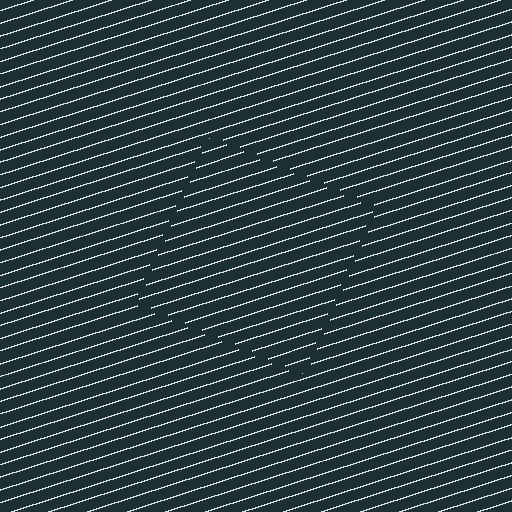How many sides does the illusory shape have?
4 sides — the line-ends trace a square.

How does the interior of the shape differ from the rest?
The interior of the shape contains the same grating, shifted by half a period — the contour is defined by the phase discontinuity where line-ends from the inner and outer gratings abut.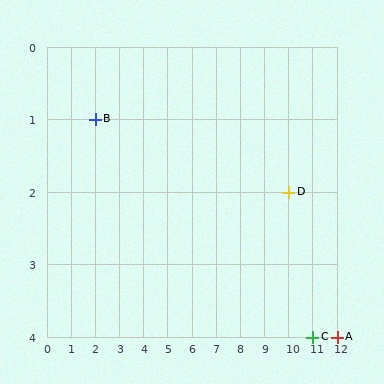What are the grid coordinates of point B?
Point B is at grid coordinates (2, 1).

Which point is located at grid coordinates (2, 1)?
Point B is at (2, 1).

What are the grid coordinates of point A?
Point A is at grid coordinates (12, 4).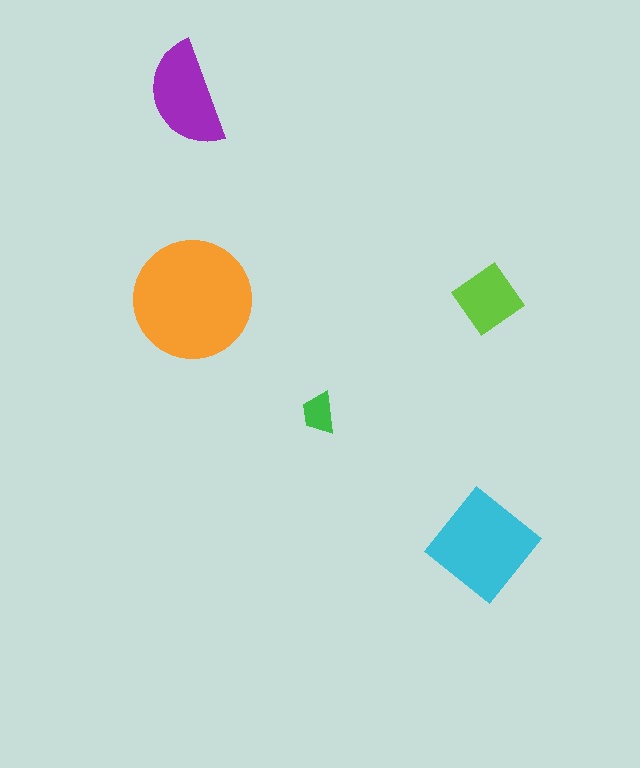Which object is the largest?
The orange circle.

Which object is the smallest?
The green trapezoid.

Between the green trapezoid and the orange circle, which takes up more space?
The orange circle.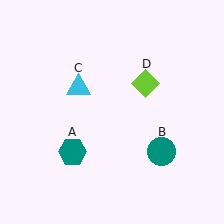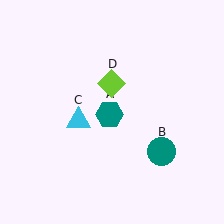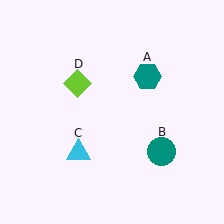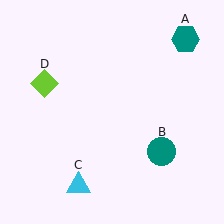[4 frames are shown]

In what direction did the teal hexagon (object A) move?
The teal hexagon (object A) moved up and to the right.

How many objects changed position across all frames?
3 objects changed position: teal hexagon (object A), cyan triangle (object C), lime diamond (object D).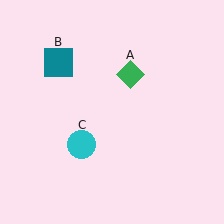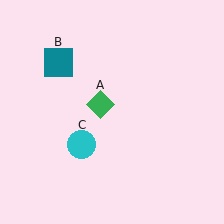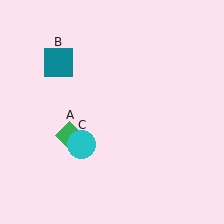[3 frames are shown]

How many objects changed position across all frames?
1 object changed position: green diamond (object A).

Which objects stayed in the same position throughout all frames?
Teal square (object B) and cyan circle (object C) remained stationary.